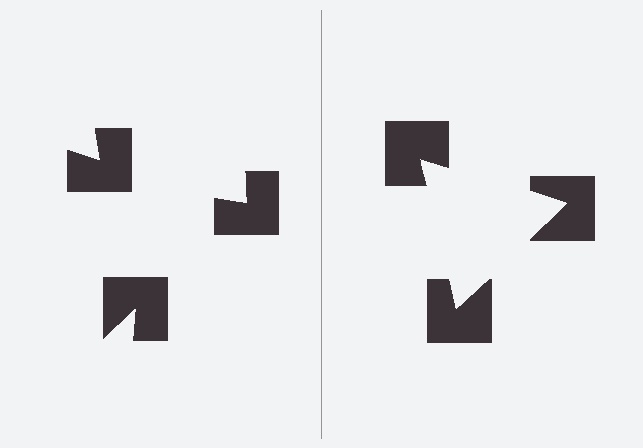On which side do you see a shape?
An illusory triangle appears on the right side. On the left side the wedge cuts are rotated, so no coherent shape forms.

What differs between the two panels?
The notched squares are positioned identically on both sides; only the wedge orientations differ. On the right they align to a triangle; on the left they are misaligned.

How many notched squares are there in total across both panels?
6 — 3 on each side.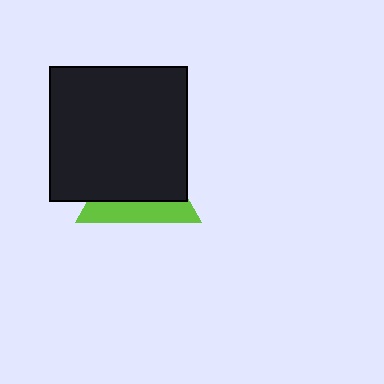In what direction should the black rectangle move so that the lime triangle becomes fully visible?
The black rectangle should move up. That is the shortest direction to clear the overlap and leave the lime triangle fully visible.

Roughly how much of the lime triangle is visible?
A small part of it is visible (roughly 36%).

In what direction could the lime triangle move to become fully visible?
The lime triangle could move down. That would shift it out from behind the black rectangle entirely.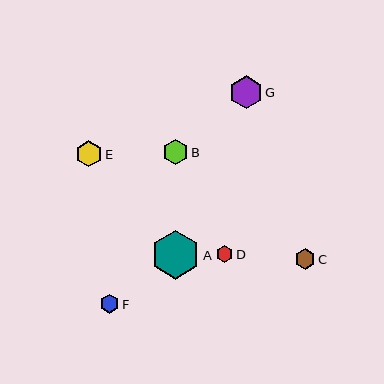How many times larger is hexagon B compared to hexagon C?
Hexagon B is approximately 1.2 times the size of hexagon C.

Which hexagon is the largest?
Hexagon A is the largest with a size of approximately 48 pixels.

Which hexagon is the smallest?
Hexagon D is the smallest with a size of approximately 16 pixels.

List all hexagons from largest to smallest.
From largest to smallest: A, G, E, B, C, F, D.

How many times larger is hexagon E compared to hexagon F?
Hexagon E is approximately 1.4 times the size of hexagon F.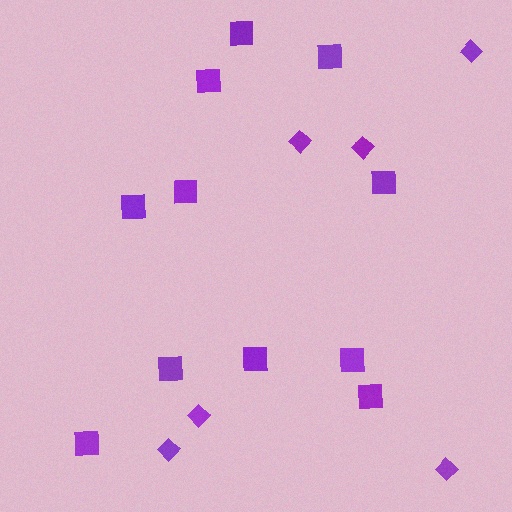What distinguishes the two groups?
There are 2 groups: one group of squares (11) and one group of diamonds (6).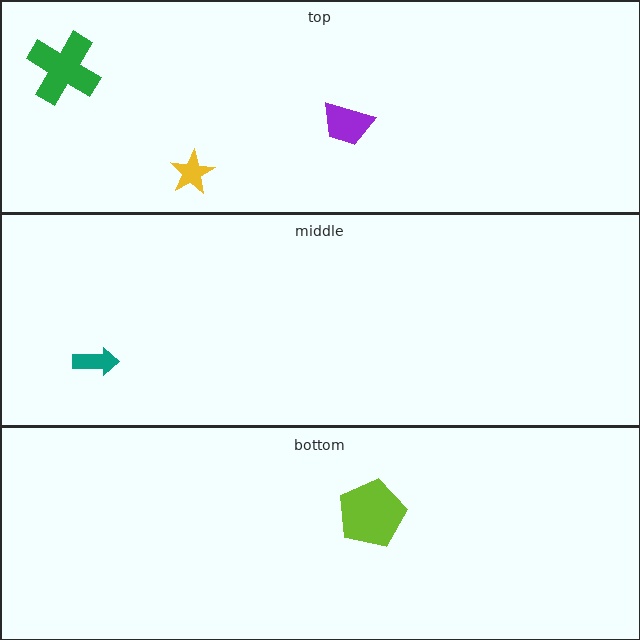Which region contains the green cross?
The top region.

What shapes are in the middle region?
The teal arrow.